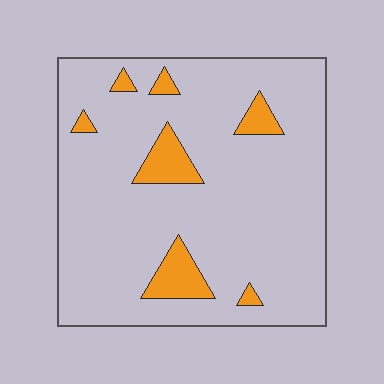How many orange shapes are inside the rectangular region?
7.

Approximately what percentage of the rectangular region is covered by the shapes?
Approximately 10%.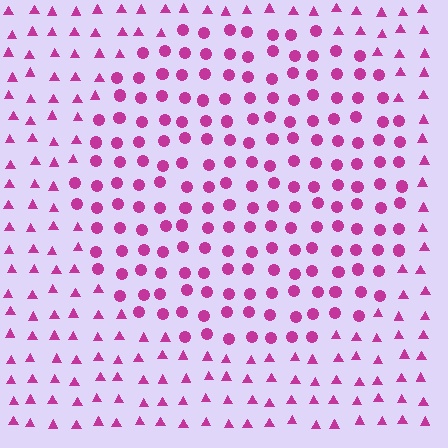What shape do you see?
I see a circle.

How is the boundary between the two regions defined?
The boundary is defined by a change in element shape: circles inside vs. triangles outside. All elements share the same color and spacing.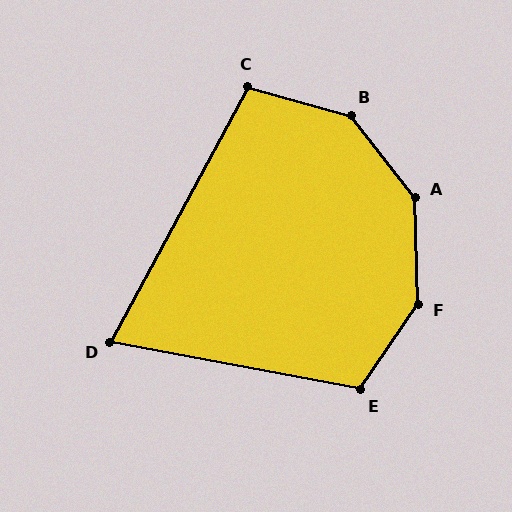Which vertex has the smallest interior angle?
D, at approximately 72 degrees.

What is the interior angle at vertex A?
Approximately 144 degrees (obtuse).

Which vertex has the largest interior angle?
F, at approximately 144 degrees.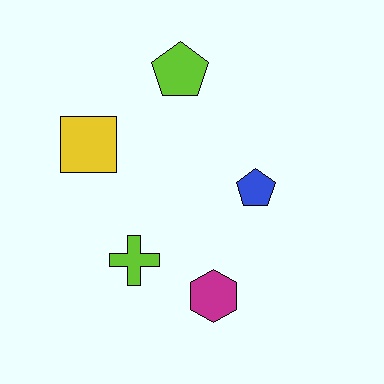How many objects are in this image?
There are 5 objects.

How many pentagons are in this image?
There are 2 pentagons.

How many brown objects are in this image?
There are no brown objects.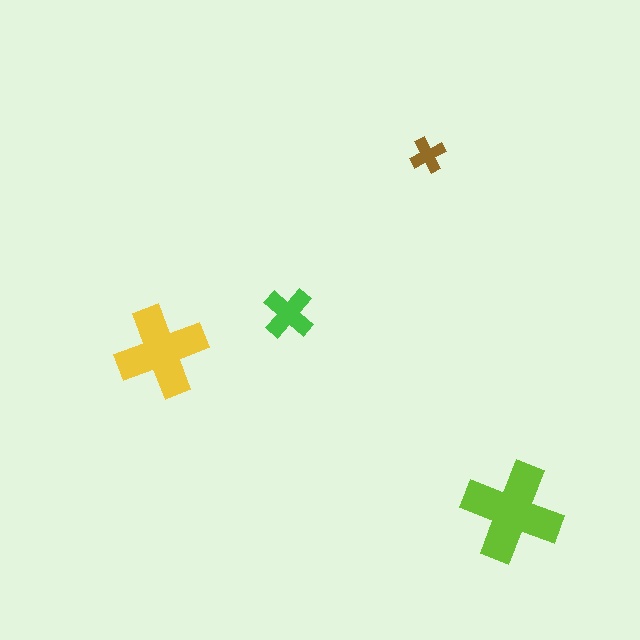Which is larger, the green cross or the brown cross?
The green one.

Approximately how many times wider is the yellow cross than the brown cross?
About 2.5 times wider.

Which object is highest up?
The brown cross is topmost.